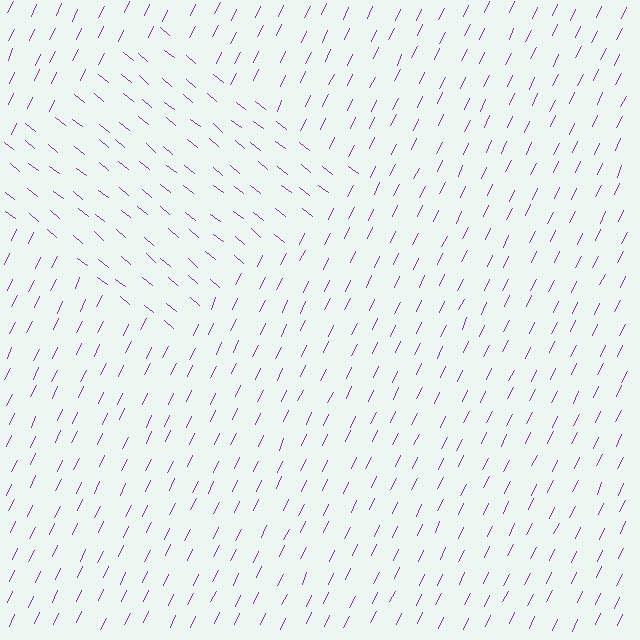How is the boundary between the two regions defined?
The boundary is defined purely by a change in line orientation (approximately 76 degrees difference). All lines are the same color and thickness.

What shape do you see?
I see a diamond.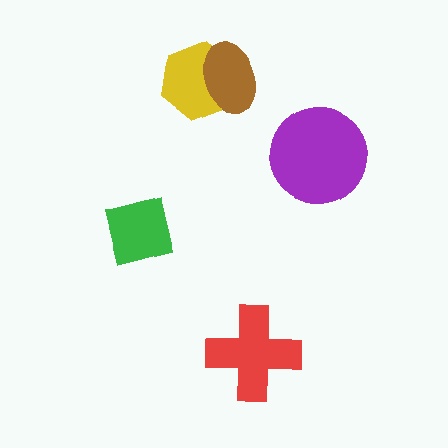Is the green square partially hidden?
No, no other shape covers it.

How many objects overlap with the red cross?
0 objects overlap with the red cross.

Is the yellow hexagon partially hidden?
Yes, it is partially covered by another shape.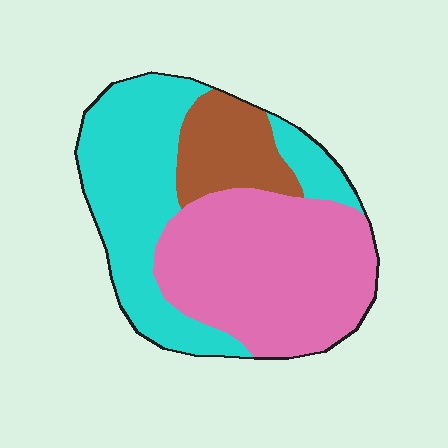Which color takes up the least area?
Brown, at roughly 15%.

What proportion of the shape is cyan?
Cyan takes up between a quarter and a half of the shape.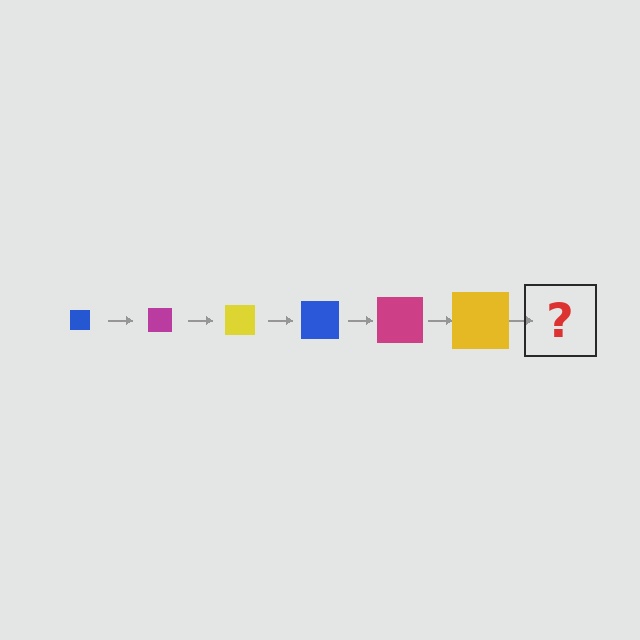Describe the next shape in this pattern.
It should be a blue square, larger than the previous one.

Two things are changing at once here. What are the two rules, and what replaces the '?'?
The two rules are that the square grows larger each step and the color cycles through blue, magenta, and yellow. The '?' should be a blue square, larger than the previous one.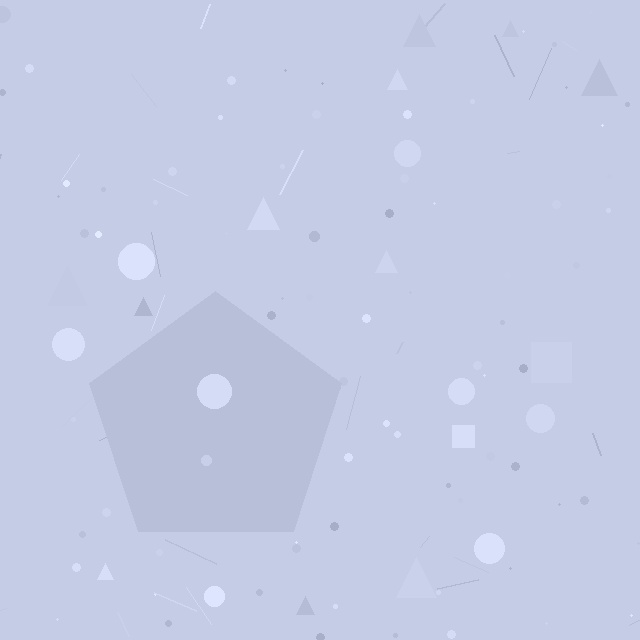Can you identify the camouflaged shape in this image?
The camouflaged shape is a pentagon.